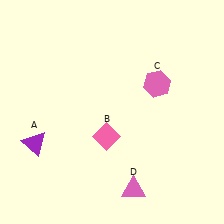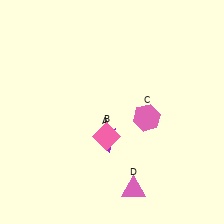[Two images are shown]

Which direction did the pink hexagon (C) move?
The pink hexagon (C) moved down.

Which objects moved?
The objects that moved are: the purple triangle (A), the pink hexagon (C).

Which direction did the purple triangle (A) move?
The purple triangle (A) moved right.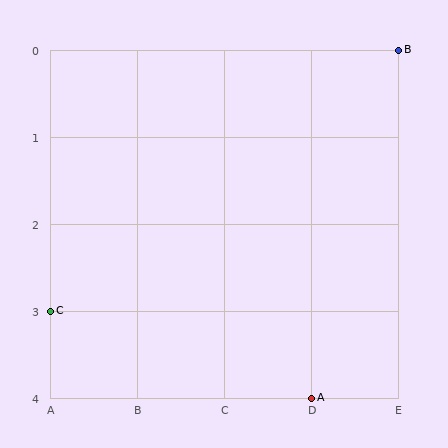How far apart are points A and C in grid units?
Points A and C are 3 columns and 1 row apart (about 3.2 grid units diagonally).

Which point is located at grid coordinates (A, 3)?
Point C is at (A, 3).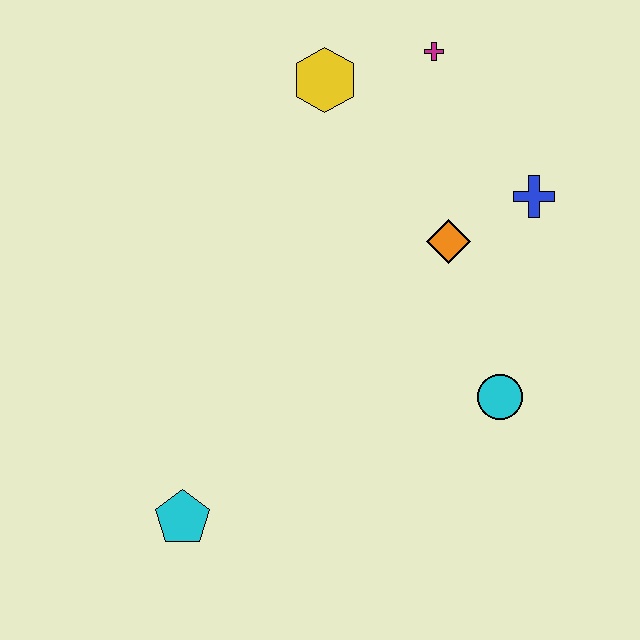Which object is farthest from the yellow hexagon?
The cyan pentagon is farthest from the yellow hexagon.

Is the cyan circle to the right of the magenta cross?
Yes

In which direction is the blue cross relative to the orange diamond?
The blue cross is to the right of the orange diamond.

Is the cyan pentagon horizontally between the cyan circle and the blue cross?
No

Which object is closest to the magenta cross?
The yellow hexagon is closest to the magenta cross.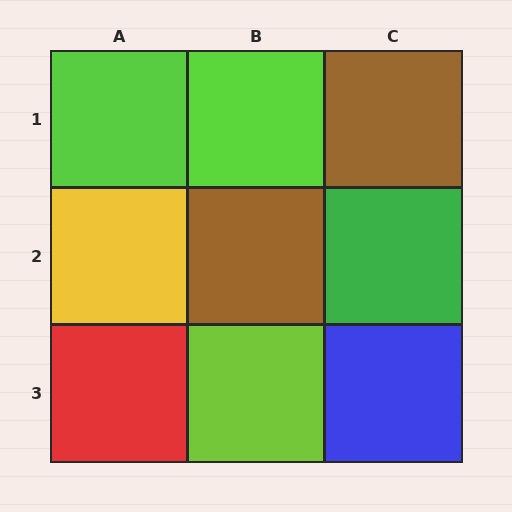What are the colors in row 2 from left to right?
Yellow, brown, green.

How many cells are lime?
3 cells are lime.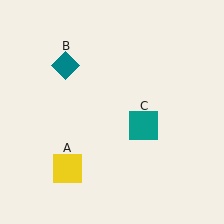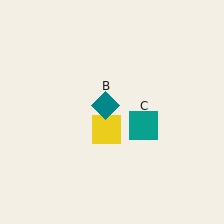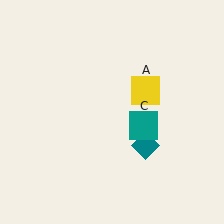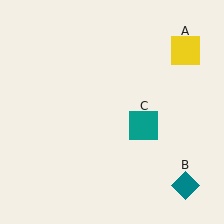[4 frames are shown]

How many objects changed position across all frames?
2 objects changed position: yellow square (object A), teal diamond (object B).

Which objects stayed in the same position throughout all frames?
Teal square (object C) remained stationary.